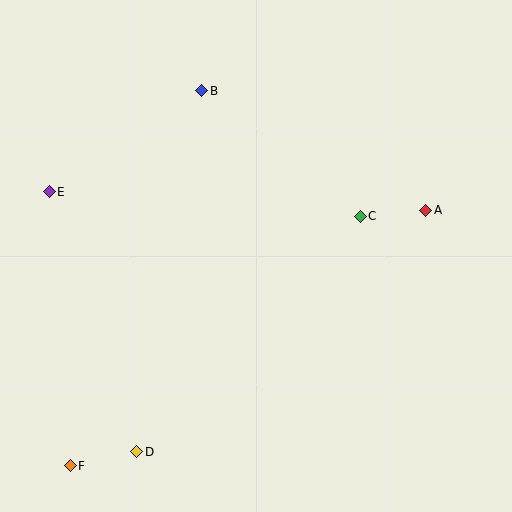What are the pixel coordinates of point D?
Point D is at (137, 452).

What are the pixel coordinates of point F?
Point F is at (70, 466).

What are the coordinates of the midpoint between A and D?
The midpoint between A and D is at (281, 331).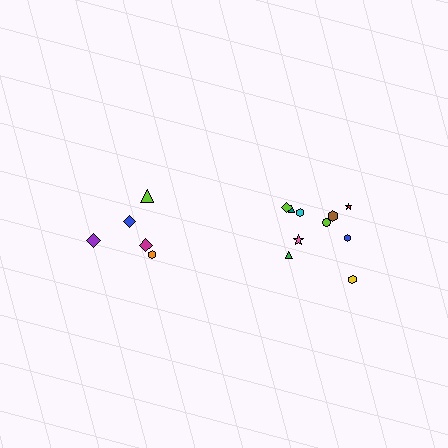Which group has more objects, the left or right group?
The right group.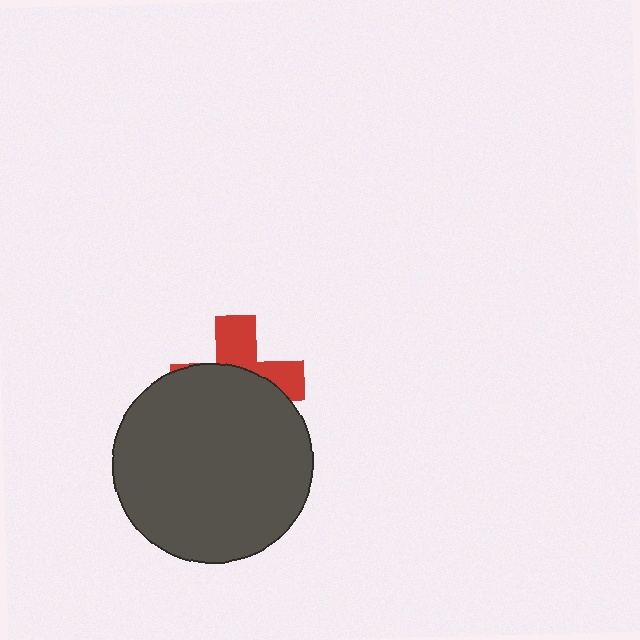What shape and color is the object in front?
The object in front is a dark gray circle.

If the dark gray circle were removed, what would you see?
You would see the complete red cross.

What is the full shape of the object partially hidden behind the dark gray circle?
The partially hidden object is a red cross.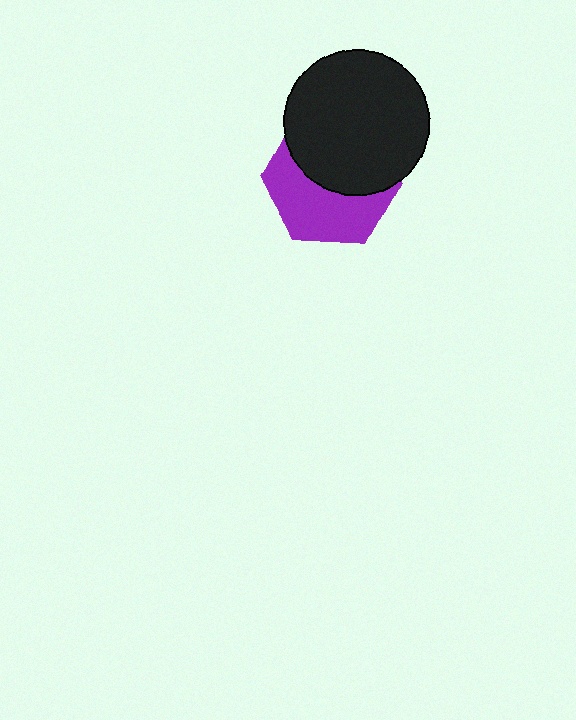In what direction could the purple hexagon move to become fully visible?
The purple hexagon could move down. That would shift it out from behind the black circle entirely.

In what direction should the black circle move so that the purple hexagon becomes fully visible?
The black circle should move up. That is the shortest direction to clear the overlap and leave the purple hexagon fully visible.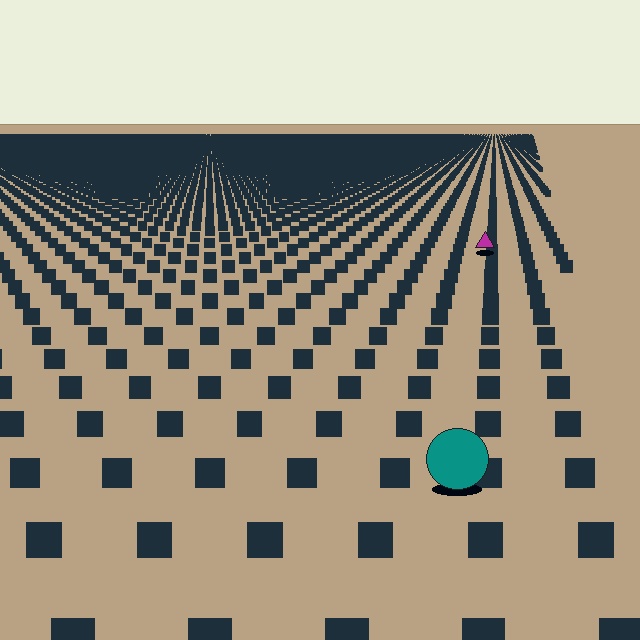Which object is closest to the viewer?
The teal circle is closest. The texture marks near it are larger and more spread out.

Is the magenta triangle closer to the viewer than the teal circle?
No. The teal circle is closer — you can tell from the texture gradient: the ground texture is coarser near it.